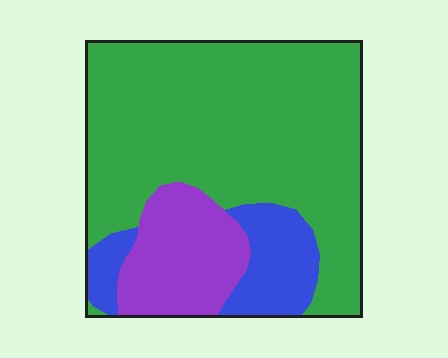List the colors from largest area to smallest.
From largest to smallest: green, purple, blue.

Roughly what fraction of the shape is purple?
Purple covers about 20% of the shape.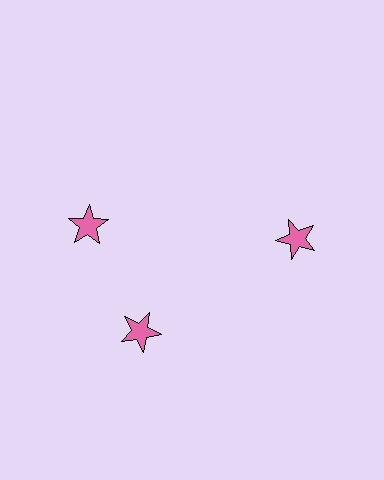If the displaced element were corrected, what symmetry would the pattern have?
It would have 3-fold rotational symmetry — the pattern would map onto itself every 120 degrees.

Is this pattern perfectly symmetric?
No. The 3 pink stars are arranged in a ring, but one element near the 11 o'clock position is rotated out of alignment along the ring, breaking the 3-fold rotational symmetry.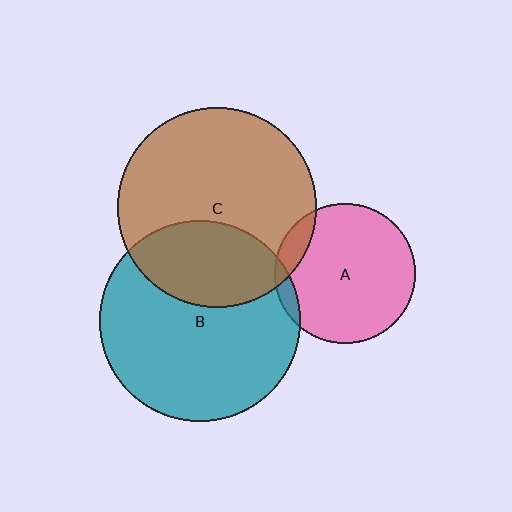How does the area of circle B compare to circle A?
Approximately 2.0 times.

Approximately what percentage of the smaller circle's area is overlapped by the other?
Approximately 5%.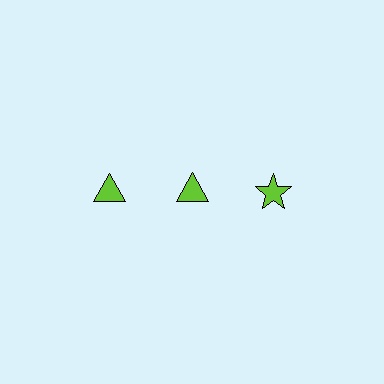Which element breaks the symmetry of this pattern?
The lime star in the top row, center column breaks the symmetry. All other shapes are lime triangles.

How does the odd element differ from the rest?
It has a different shape: star instead of triangle.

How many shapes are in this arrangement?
There are 3 shapes arranged in a grid pattern.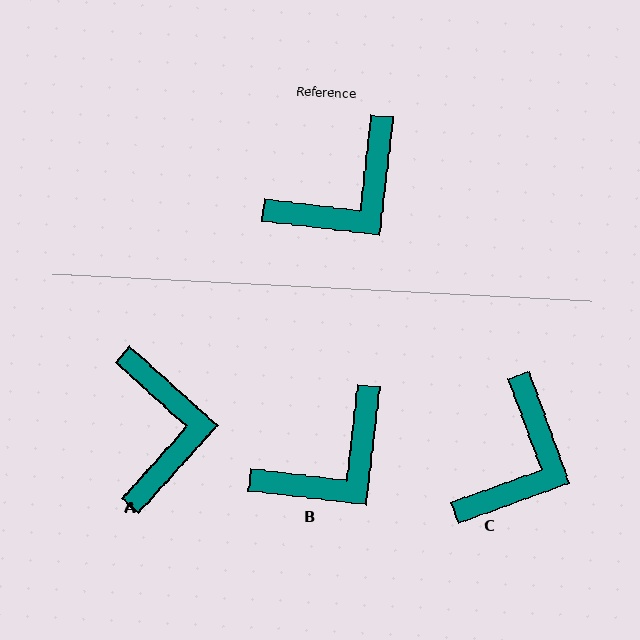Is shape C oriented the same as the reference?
No, it is off by about 27 degrees.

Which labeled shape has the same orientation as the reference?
B.